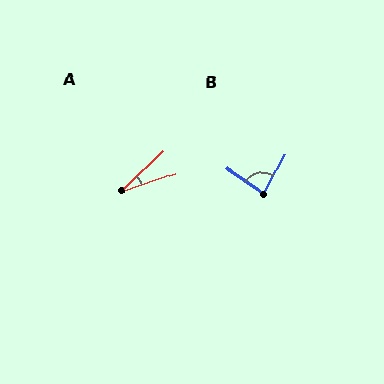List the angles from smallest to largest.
A (26°), B (83°).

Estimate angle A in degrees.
Approximately 26 degrees.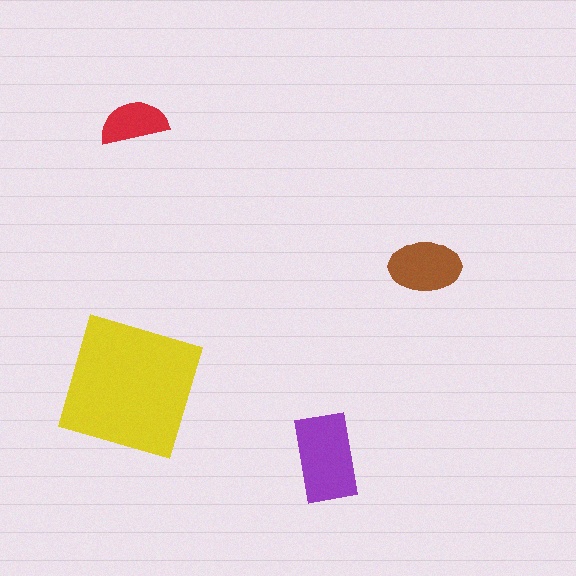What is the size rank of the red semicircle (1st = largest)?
4th.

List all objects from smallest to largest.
The red semicircle, the brown ellipse, the purple rectangle, the yellow square.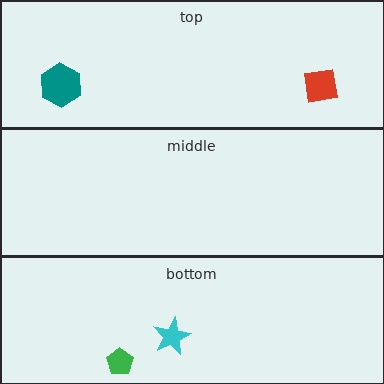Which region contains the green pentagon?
The bottom region.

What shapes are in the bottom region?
The green pentagon, the cyan star.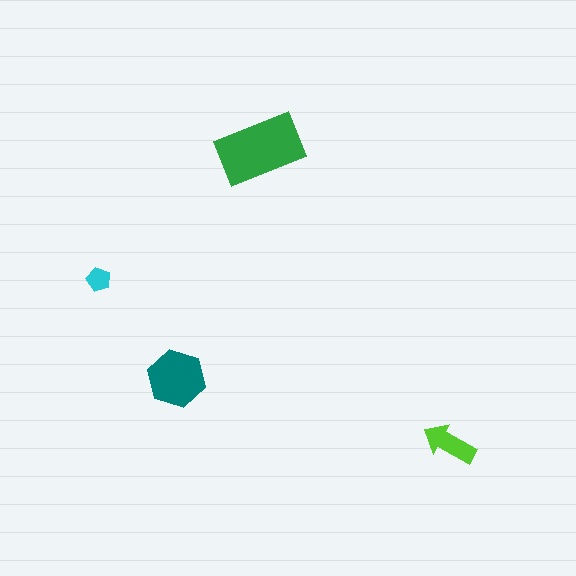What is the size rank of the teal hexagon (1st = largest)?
2nd.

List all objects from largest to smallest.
The green rectangle, the teal hexagon, the lime arrow, the cyan pentagon.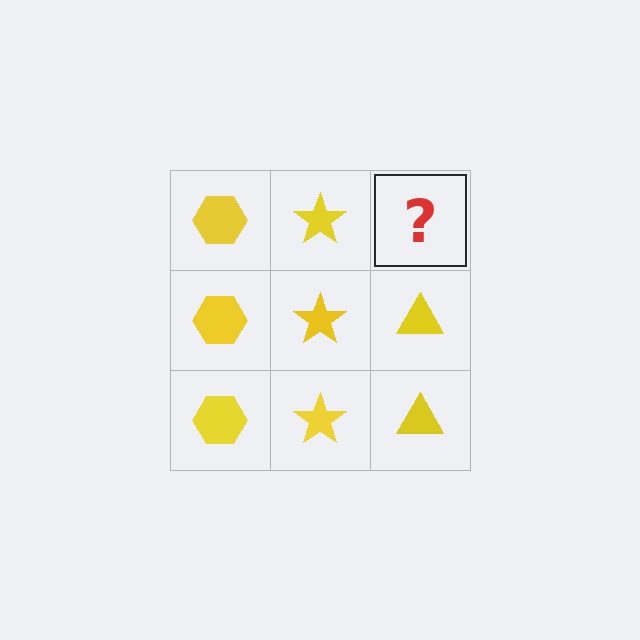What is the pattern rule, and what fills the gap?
The rule is that each column has a consistent shape. The gap should be filled with a yellow triangle.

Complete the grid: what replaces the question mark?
The question mark should be replaced with a yellow triangle.